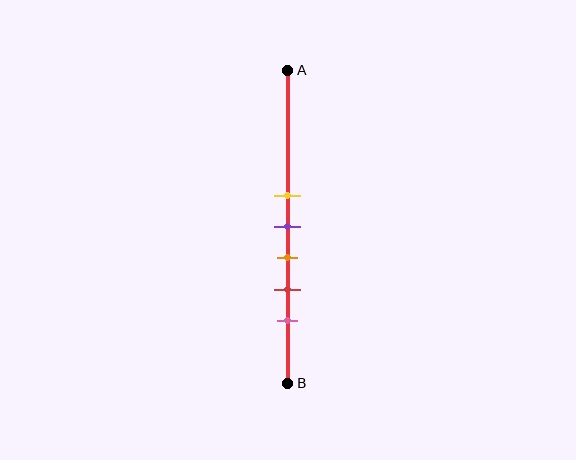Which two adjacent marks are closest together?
The yellow and purple marks are the closest adjacent pair.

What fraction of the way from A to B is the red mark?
The red mark is approximately 70% (0.7) of the way from A to B.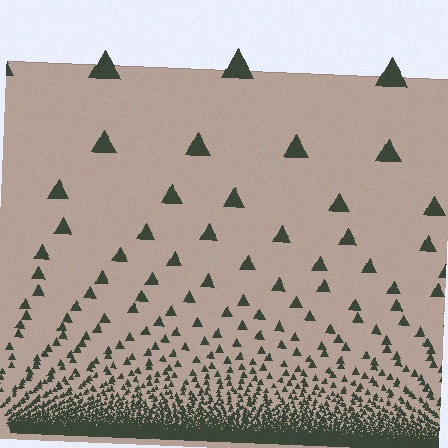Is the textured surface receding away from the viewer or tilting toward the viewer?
The surface appears to tilt toward the viewer. Texture elements get larger and sparser toward the top.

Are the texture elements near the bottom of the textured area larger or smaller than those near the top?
Smaller. The gradient is inverted — elements near the bottom are smaller and denser.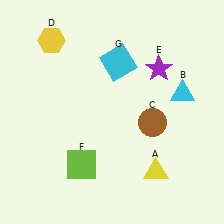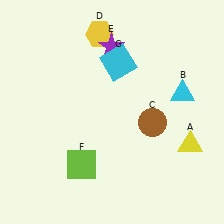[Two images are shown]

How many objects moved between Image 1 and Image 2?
3 objects moved between the two images.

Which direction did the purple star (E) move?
The purple star (E) moved left.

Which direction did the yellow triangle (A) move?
The yellow triangle (A) moved right.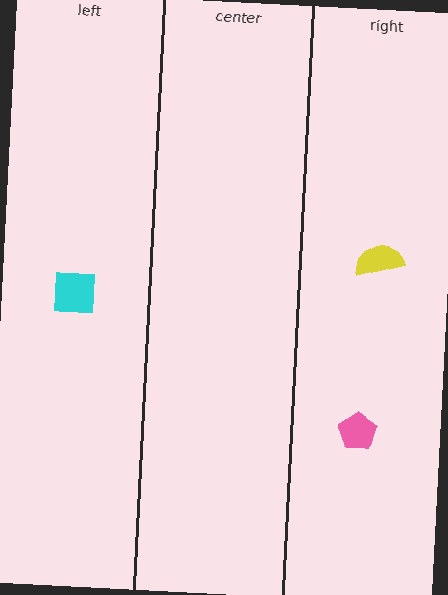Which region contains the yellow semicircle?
The right region.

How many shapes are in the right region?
2.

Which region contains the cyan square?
The left region.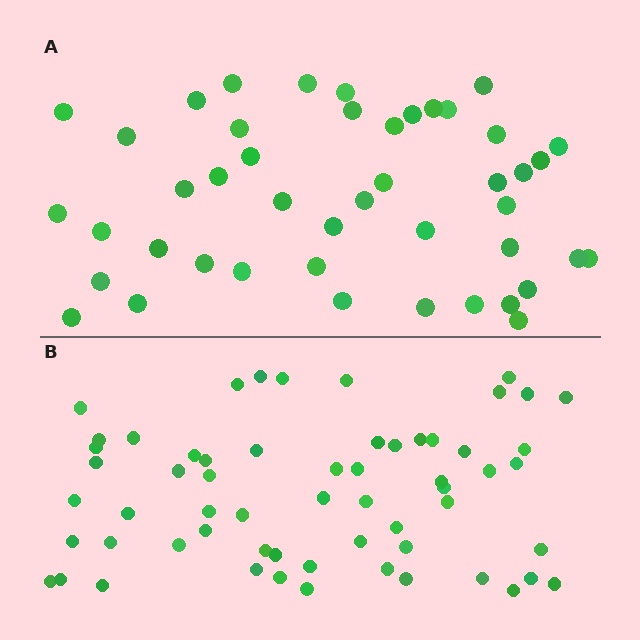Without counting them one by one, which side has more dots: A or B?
Region B (the bottom region) has more dots.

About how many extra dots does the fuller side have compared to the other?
Region B has approximately 15 more dots than region A.